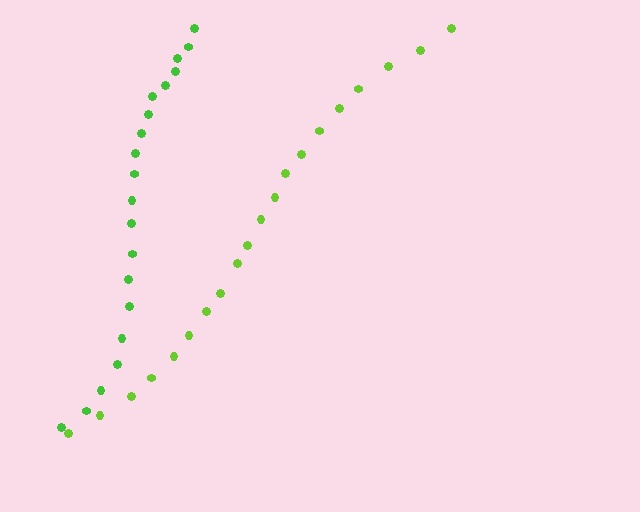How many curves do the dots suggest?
There are 2 distinct paths.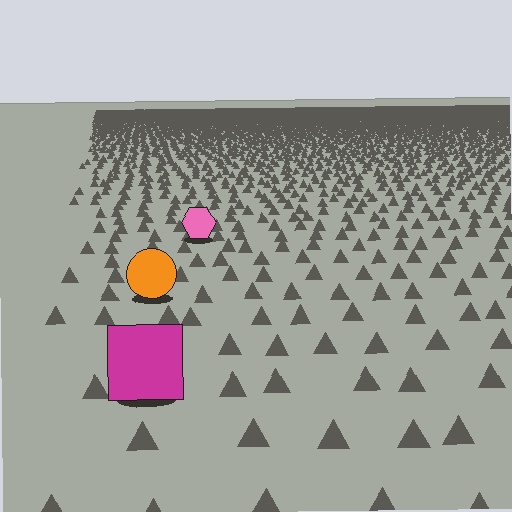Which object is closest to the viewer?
The magenta square is closest. The texture marks near it are larger and more spread out.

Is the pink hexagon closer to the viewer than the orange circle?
No. The orange circle is closer — you can tell from the texture gradient: the ground texture is coarser near it.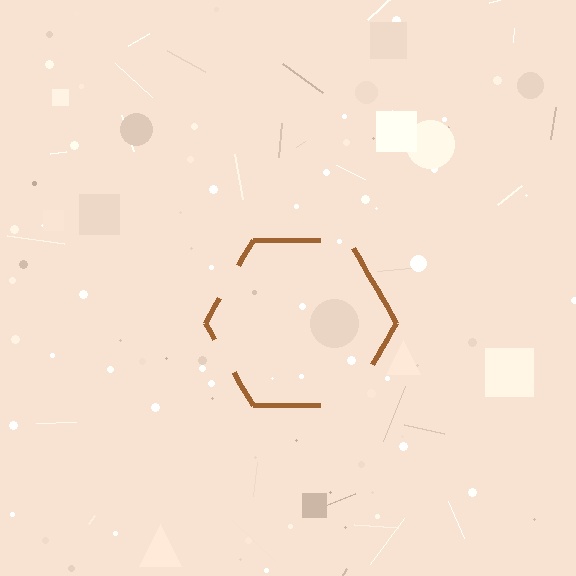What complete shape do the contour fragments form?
The contour fragments form a hexagon.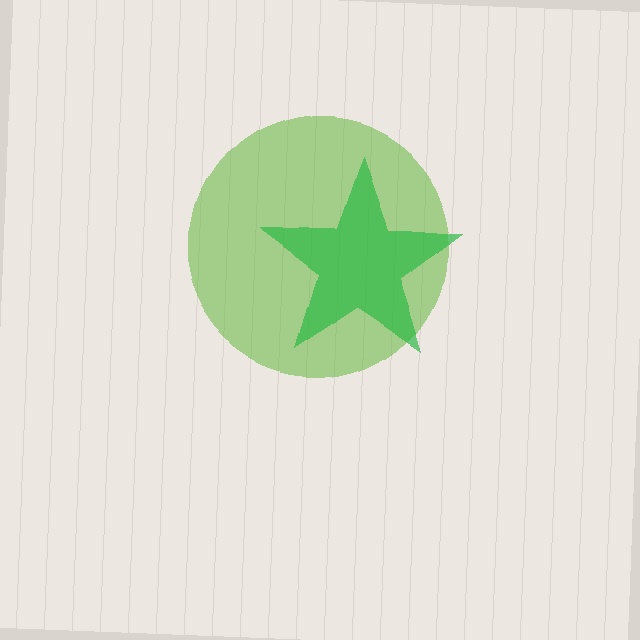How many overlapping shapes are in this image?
There are 2 overlapping shapes in the image.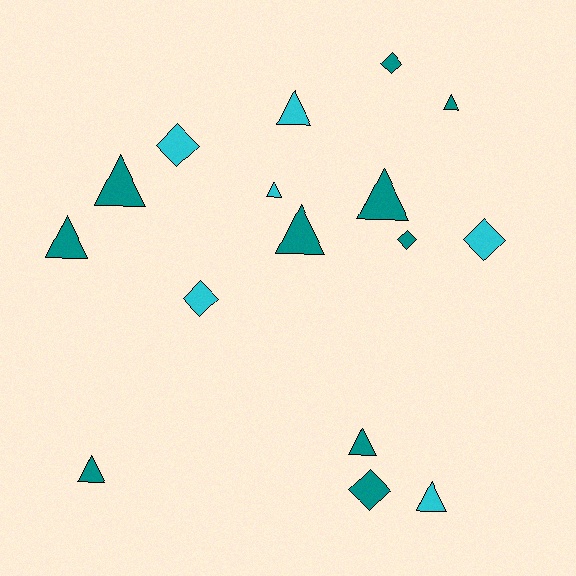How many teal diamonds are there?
There are 3 teal diamonds.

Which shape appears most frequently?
Triangle, with 10 objects.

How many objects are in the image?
There are 16 objects.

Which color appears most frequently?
Teal, with 10 objects.